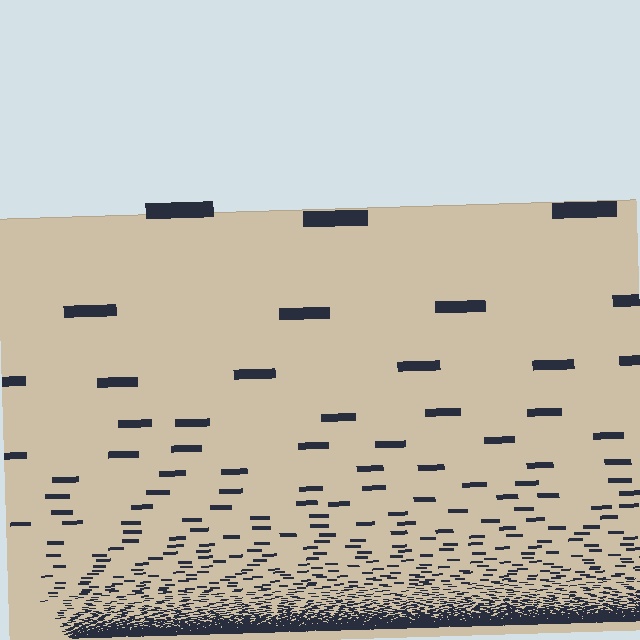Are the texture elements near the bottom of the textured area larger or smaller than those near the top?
Smaller. The gradient is inverted — elements near the bottom are smaller and denser.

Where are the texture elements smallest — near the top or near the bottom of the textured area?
Near the bottom.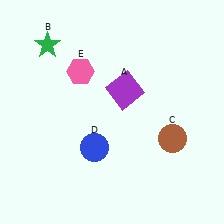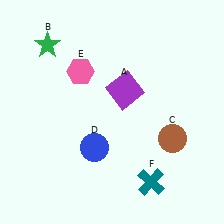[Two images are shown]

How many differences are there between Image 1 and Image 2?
There is 1 difference between the two images.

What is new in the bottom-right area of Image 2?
A teal cross (F) was added in the bottom-right area of Image 2.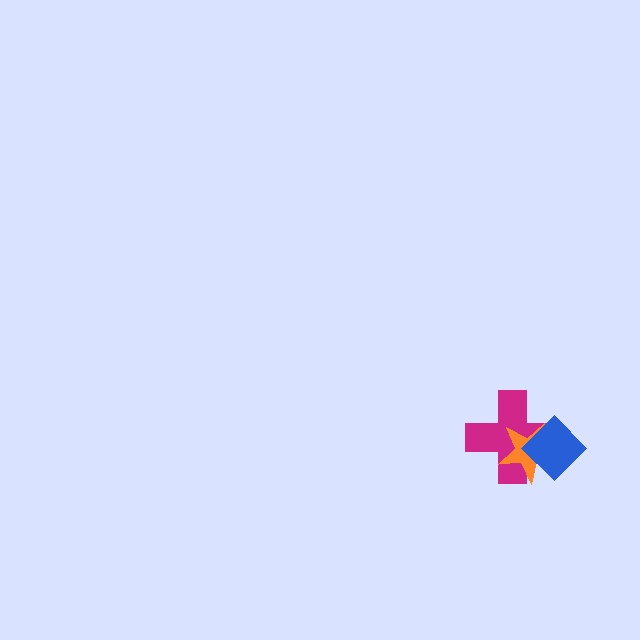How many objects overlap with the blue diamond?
2 objects overlap with the blue diamond.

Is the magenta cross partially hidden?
Yes, it is partially covered by another shape.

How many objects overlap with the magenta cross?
2 objects overlap with the magenta cross.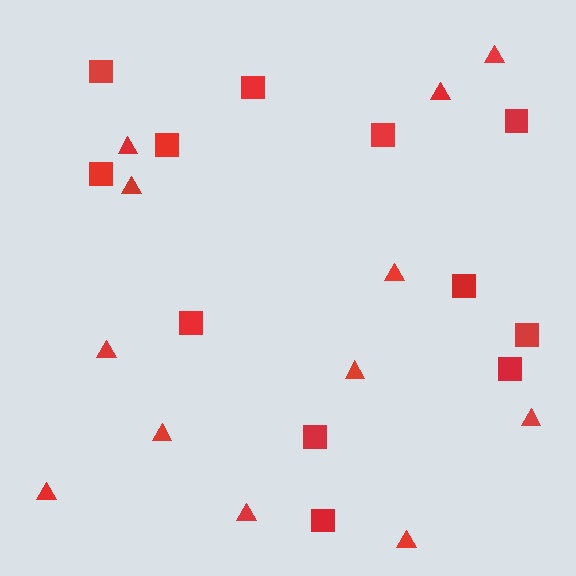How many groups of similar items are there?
There are 2 groups: one group of triangles (12) and one group of squares (12).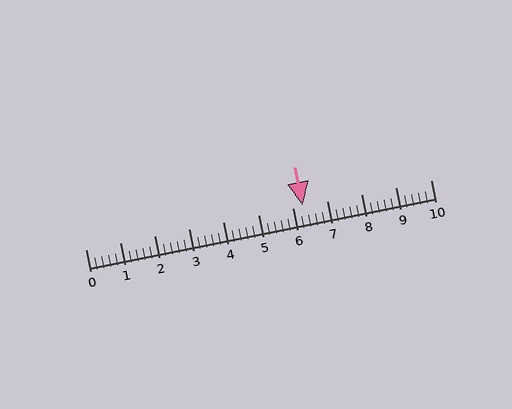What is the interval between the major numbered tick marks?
The major tick marks are spaced 1 units apart.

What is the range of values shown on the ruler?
The ruler shows values from 0 to 10.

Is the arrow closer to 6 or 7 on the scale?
The arrow is closer to 6.